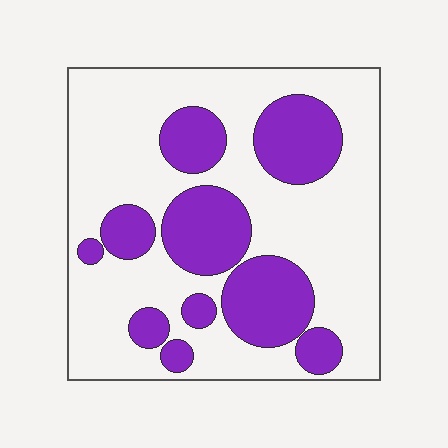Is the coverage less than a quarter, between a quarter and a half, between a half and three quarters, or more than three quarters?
Between a quarter and a half.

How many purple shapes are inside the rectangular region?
10.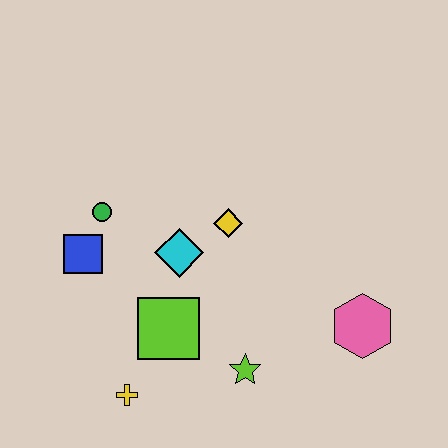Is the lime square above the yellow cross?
Yes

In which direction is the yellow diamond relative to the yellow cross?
The yellow diamond is above the yellow cross.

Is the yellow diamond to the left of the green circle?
No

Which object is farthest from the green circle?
The pink hexagon is farthest from the green circle.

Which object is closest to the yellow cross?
The lime square is closest to the yellow cross.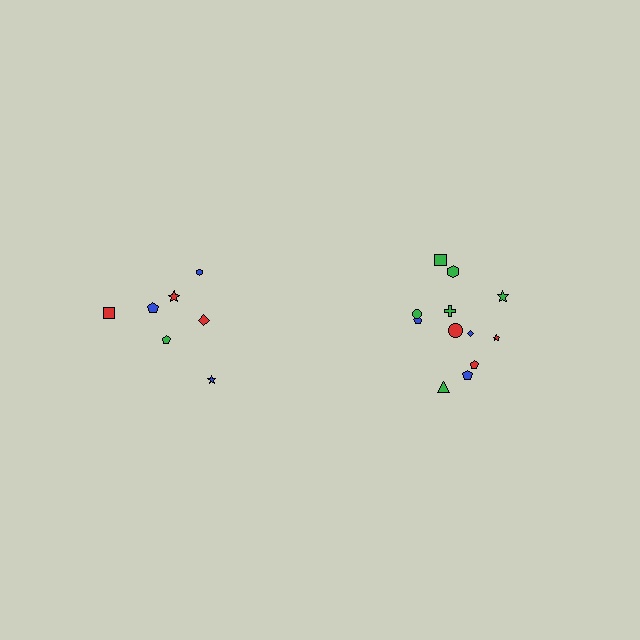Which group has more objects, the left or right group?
The right group.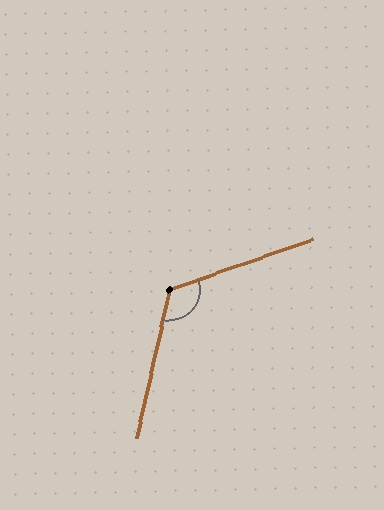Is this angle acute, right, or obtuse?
It is obtuse.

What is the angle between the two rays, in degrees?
Approximately 123 degrees.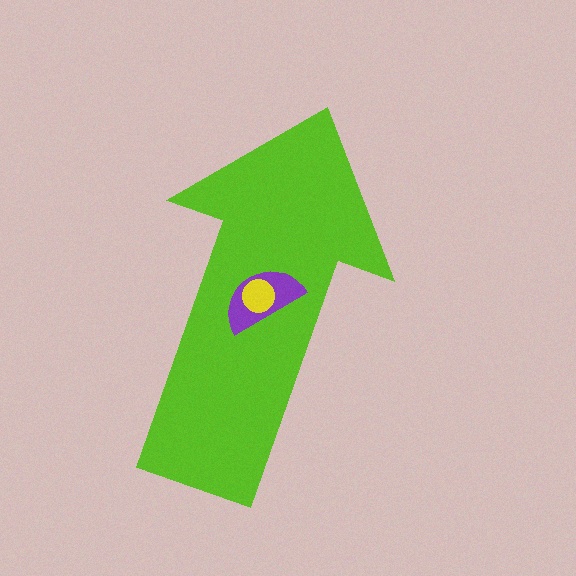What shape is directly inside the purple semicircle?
The yellow circle.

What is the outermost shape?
The lime arrow.